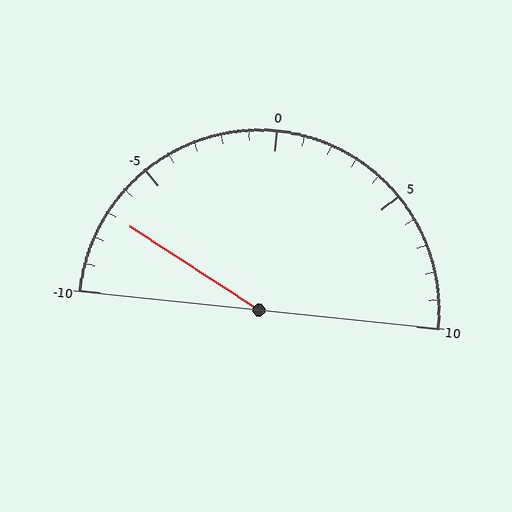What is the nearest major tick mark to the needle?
The nearest major tick mark is -5.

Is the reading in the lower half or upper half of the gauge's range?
The reading is in the lower half of the range (-10 to 10).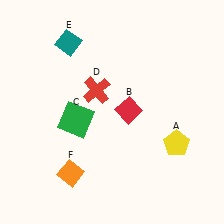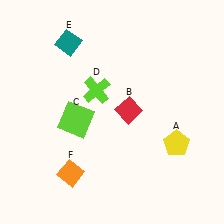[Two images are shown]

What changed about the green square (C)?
In Image 1, C is green. In Image 2, it changed to lime.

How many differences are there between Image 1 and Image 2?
There are 2 differences between the two images.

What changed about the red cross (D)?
In Image 1, D is red. In Image 2, it changed to lime.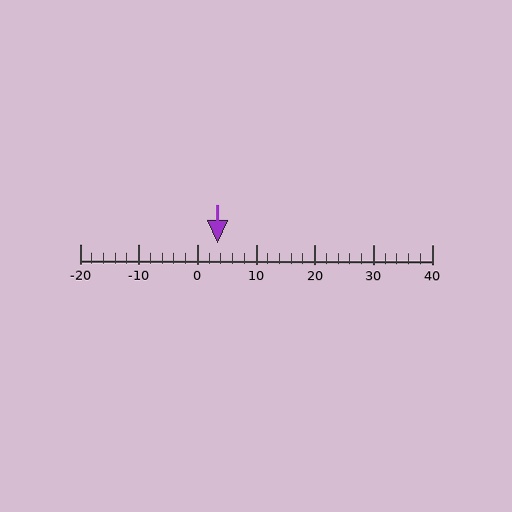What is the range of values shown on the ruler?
The ruler shows values from -20 to 40.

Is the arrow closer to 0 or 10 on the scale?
The arrow is closer to 0.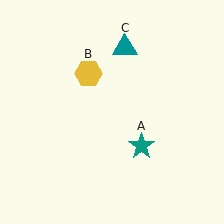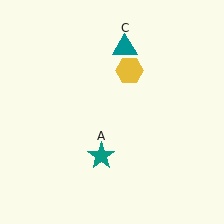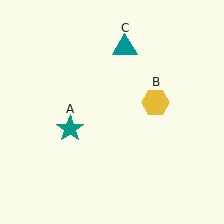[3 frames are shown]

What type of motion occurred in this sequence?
The teal star (object A), yellow hexagon (object B) rotated clockwise around the center of the scene.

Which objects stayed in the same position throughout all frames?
Teal triangle (object C) remained stationary.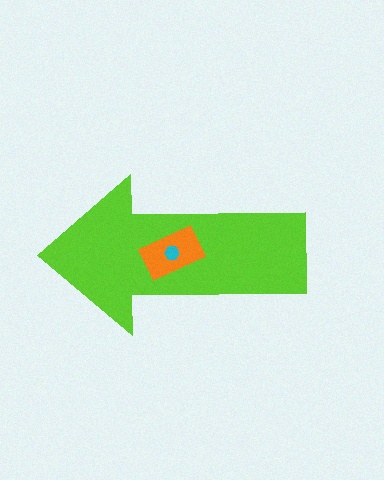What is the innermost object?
The cyan hexagon.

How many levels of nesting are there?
3.